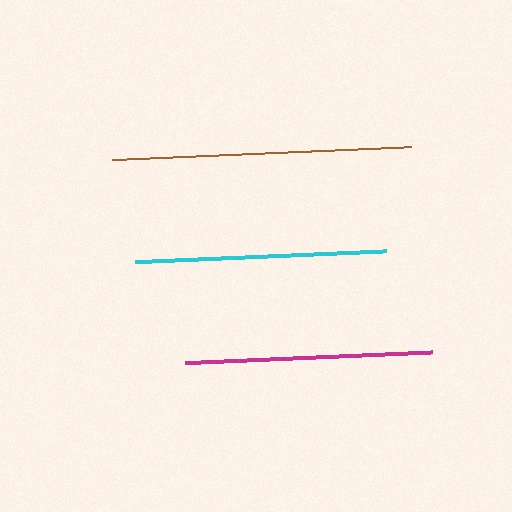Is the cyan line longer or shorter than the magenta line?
The cyan line is longer than the magenta line.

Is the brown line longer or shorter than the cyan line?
The brown line is longer than the cyan line.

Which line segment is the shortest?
The magenta line is the shortest at approximately 247 pixels.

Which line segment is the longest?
The brown line is the longest at approximately 300 pixels.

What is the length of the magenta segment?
The magenta segment is approximately 247 pixels long.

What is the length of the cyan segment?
The cyan segment is approximately 250 pixels long.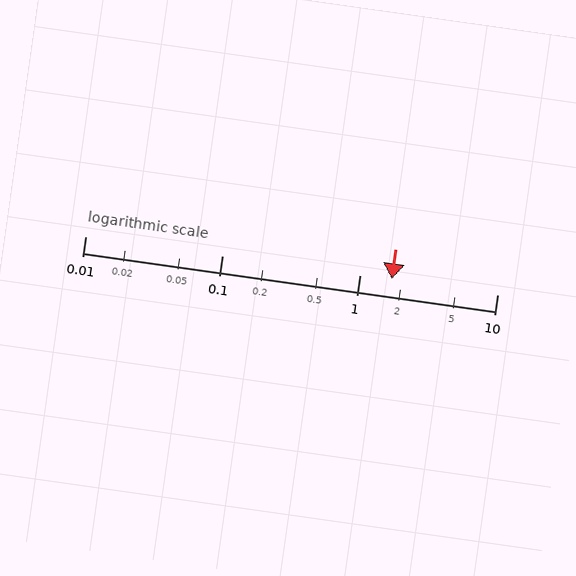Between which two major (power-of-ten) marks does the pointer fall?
The pointer is between 1 and 10.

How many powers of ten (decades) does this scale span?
The scale spans 3 decades, from 0.01 to 10.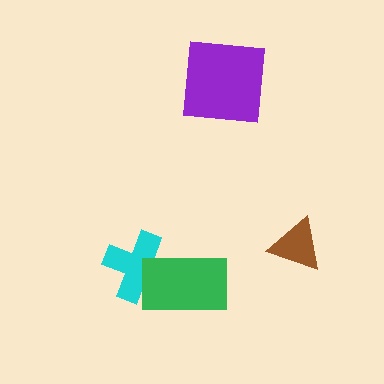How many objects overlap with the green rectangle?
1 object overlaps with the green rectangle.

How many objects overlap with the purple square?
0 objects overlap with the purple square.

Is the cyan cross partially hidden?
Yes, it is partially covered by another shape.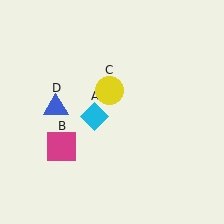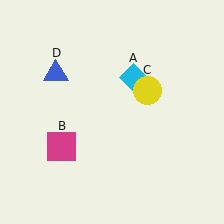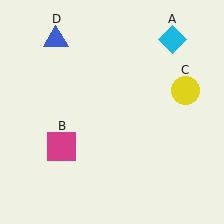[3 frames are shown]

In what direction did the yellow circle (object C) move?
The yellow circle (object C) moved right.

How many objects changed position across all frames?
3 objects changed position: cyan diamond (object A), yellow circle (object C), blue triangle (object D).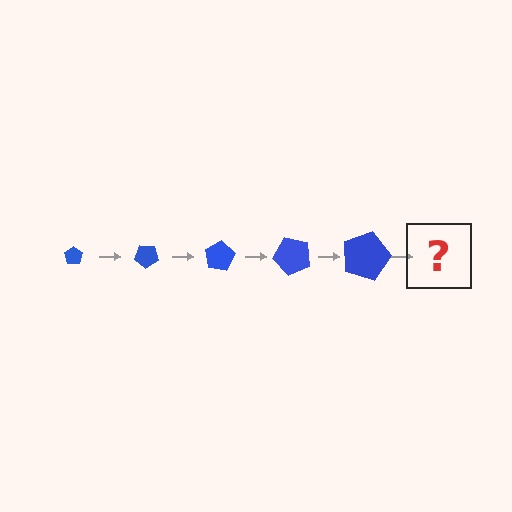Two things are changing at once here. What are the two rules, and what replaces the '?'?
The two rules are that the pentagon grows larger each step and it rotates 40 degrees each step. The '?' should be a pentagon, larger than the previous one and rotated 200 degrees from the start.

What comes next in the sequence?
The next element should be a pentagon, larger than the previous one and rotated 200 degrees from the start.